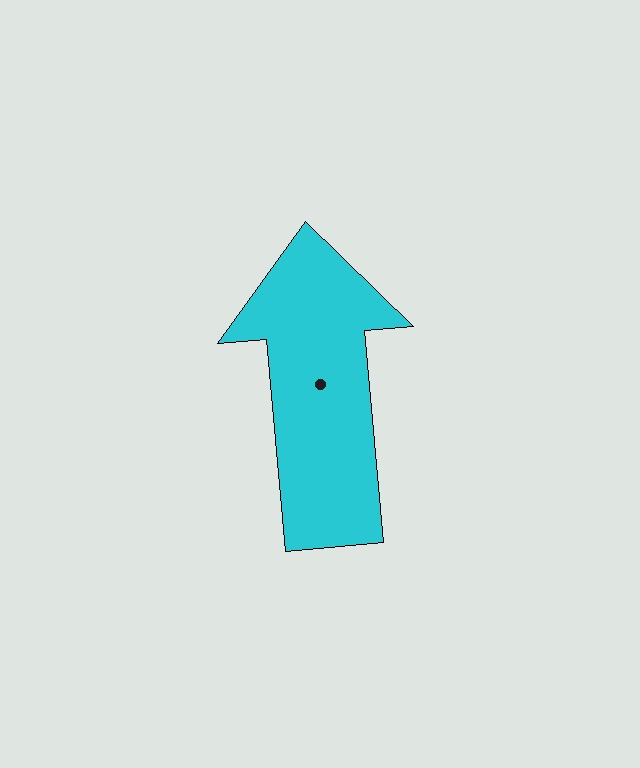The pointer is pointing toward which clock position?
Roughly 12 o'clock.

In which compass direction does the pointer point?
North.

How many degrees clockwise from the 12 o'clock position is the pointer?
Approximately 355 degrees.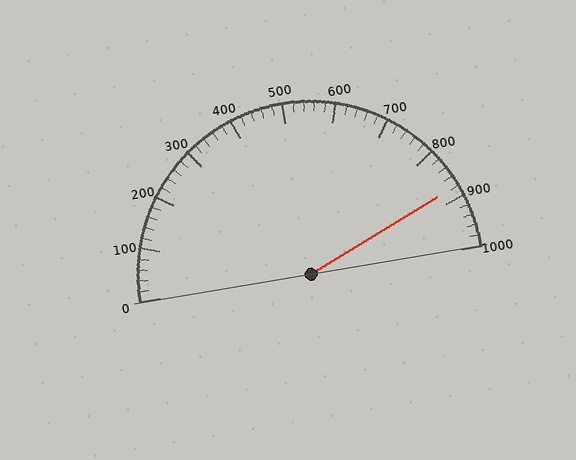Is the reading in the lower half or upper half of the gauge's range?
The reading is in the upper half of the range (0 to 1000).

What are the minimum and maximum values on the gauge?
The gauge ranges from 0 to 1000.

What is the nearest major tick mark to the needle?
The nearest major tick mark is 900.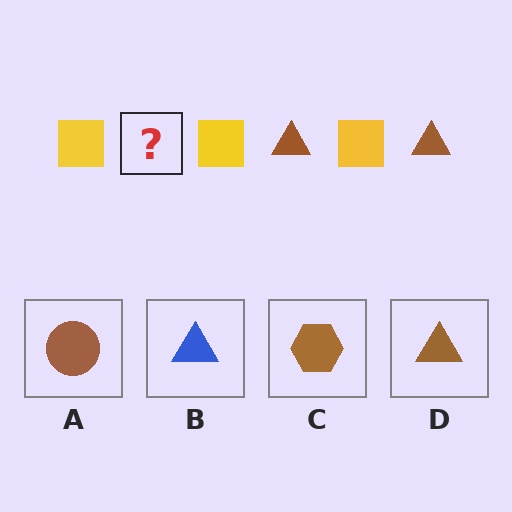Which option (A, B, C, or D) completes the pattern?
D.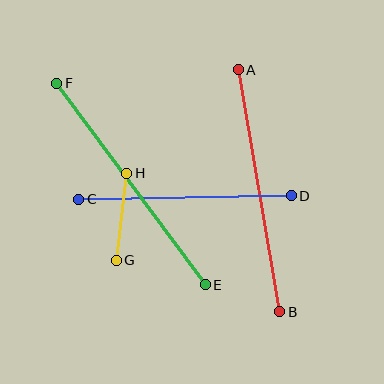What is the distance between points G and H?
The distance is approximately 88 pixels.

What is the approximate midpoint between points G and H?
The midpoint is at approximately (122, 217) pixels.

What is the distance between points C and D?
The distance is approximately 213 pixels.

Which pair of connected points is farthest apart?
Points E and F are farthest apart.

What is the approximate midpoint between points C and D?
The midpoint is at approximately (185, 197) pixels.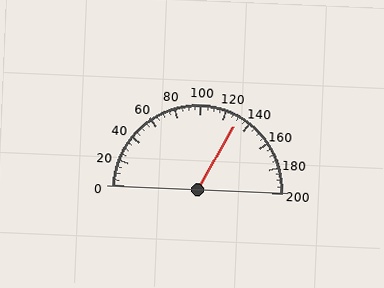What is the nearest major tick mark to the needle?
The nearest major tick mark is 120.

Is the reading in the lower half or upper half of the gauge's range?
The reading is in the upper half of the range (0 to 200).